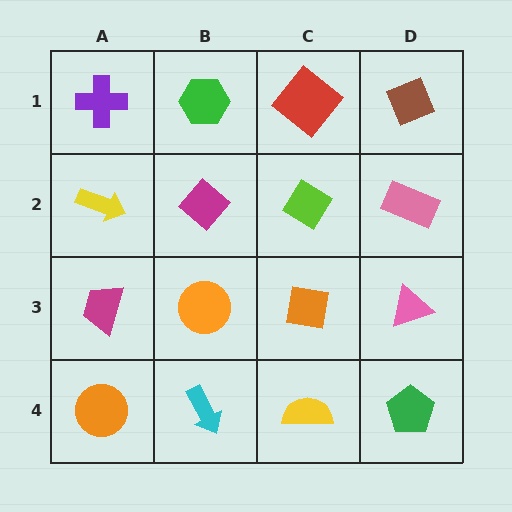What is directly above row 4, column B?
An orange circle.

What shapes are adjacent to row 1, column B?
A magenta diamond (row 2, column B), a purple cross (row 1, column A), a red diamond (row 1, column C).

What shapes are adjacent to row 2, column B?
A green hexagon (row 1, column B), an orange circle (row 3, column B), a yellow arrow (row 2, column A), a lime diamond (row 2, column C).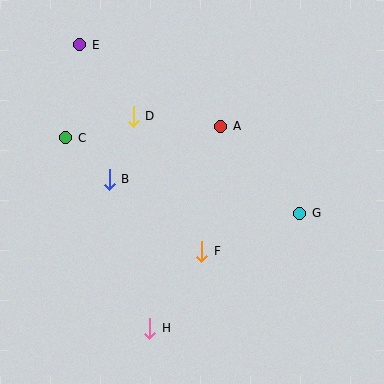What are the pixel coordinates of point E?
Point E is at (80, 45).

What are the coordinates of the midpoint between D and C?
The midpoint between D and C is at (100, 127).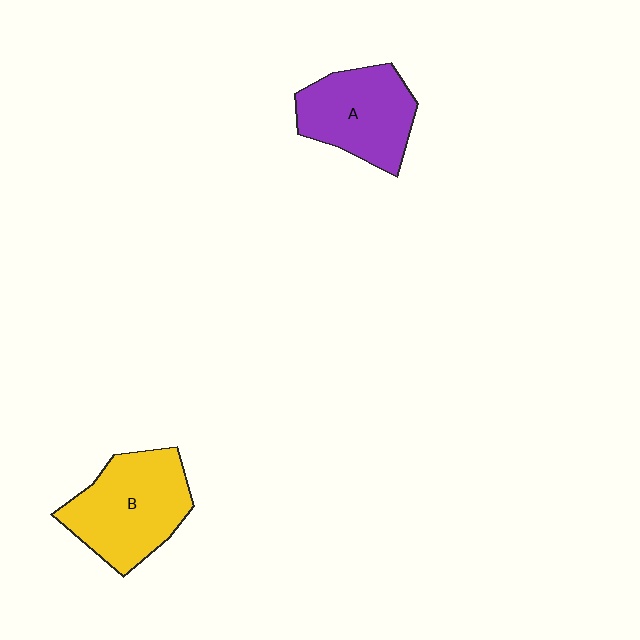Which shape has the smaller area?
Shape A (purple).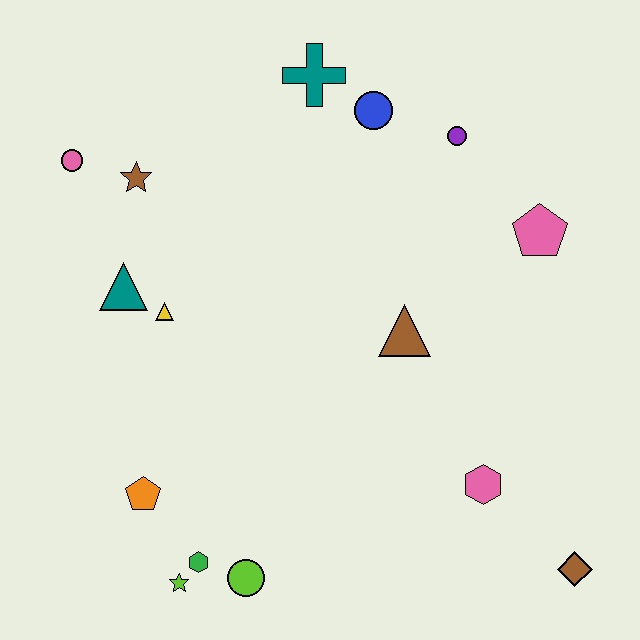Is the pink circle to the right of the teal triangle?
No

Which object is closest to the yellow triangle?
The teal triangle is closest to the yellow triangle.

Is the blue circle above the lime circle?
Yes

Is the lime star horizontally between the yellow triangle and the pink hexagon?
Yes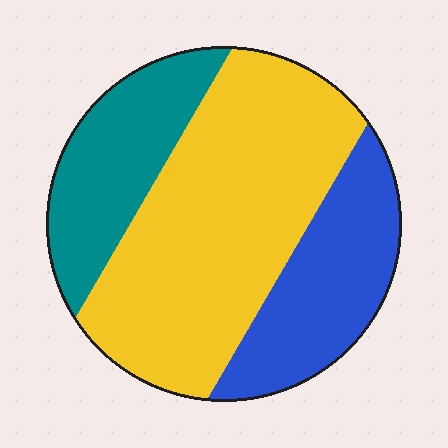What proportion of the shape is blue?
Blue takes up about one quarter (1/4) of the shape.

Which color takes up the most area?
Yellow, at roughly 55%.